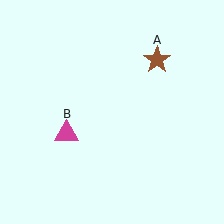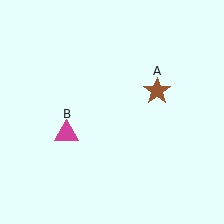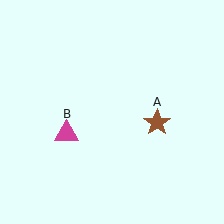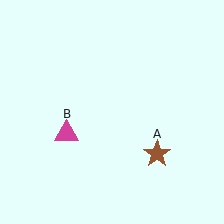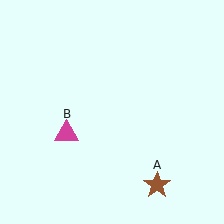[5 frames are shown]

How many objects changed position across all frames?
1 object changed position: brown star (object A).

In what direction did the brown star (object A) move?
The brown star (object A) moved down.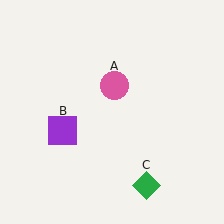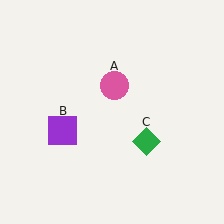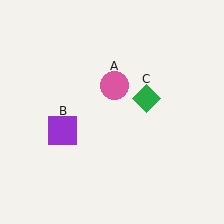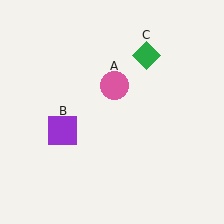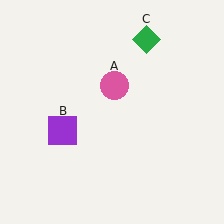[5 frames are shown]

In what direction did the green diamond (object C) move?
The green diamond (object C) moved up.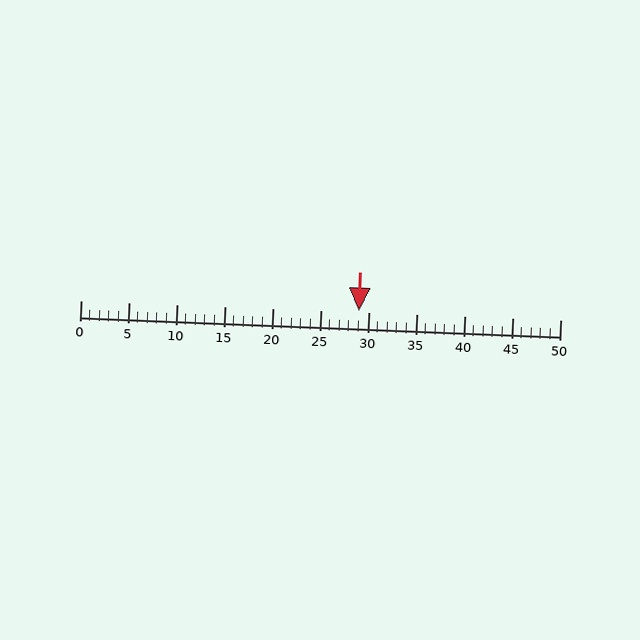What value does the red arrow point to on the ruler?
The red arrow points to approximately 29.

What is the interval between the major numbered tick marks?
The major tick marks are spaced 5 units apart.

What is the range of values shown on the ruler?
The ruler shows values from 0 to 50.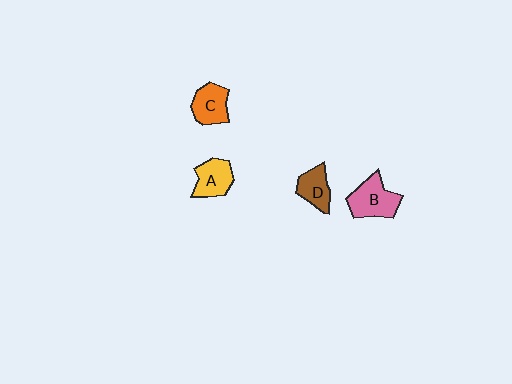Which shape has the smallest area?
Shape D (brown).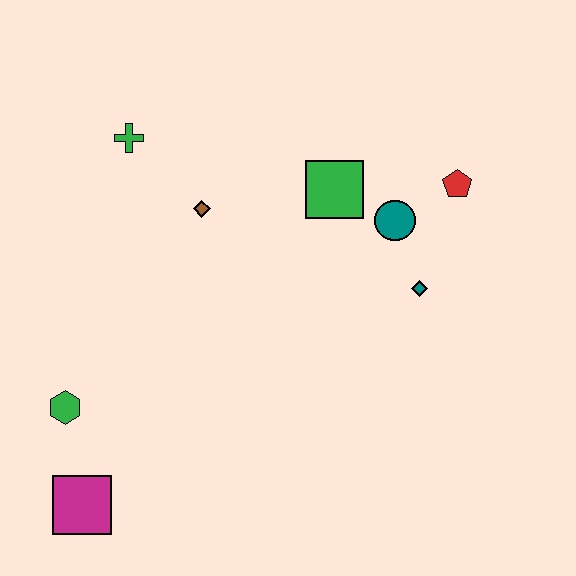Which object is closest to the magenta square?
The green hexagon is closest to the magenta square.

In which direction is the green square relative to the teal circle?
The green square is to the left of the teal circle.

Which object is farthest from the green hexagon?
The red pentagon is farthest from the green hexagon.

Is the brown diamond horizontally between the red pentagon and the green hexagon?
Yes